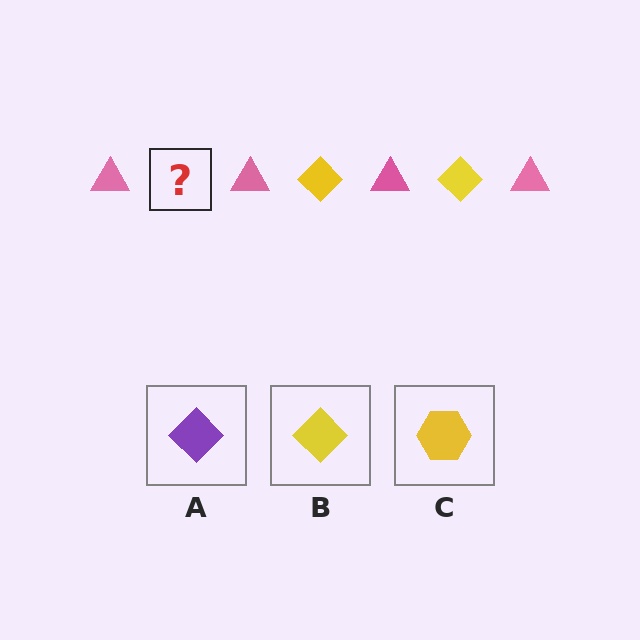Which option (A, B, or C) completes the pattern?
B.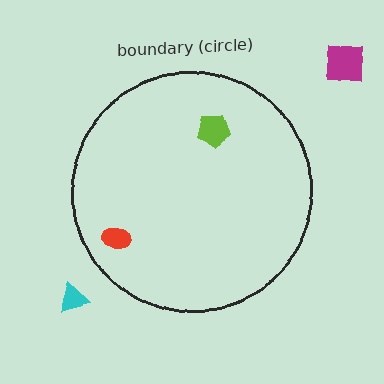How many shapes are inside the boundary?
2 inside, 2 outside.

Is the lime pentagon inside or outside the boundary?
Inside.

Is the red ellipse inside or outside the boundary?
Inside.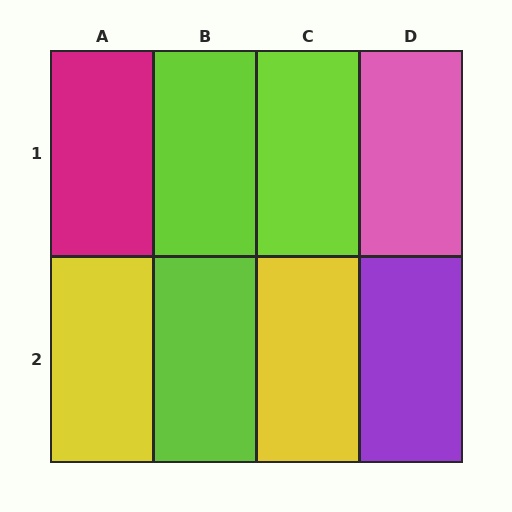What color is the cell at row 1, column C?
Lime.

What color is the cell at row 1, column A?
Magenta.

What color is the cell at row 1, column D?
Pink.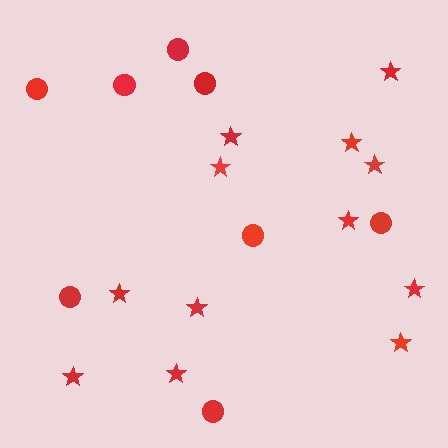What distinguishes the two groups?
There are 2 groups: one group of circles (8) and one group of stars (12).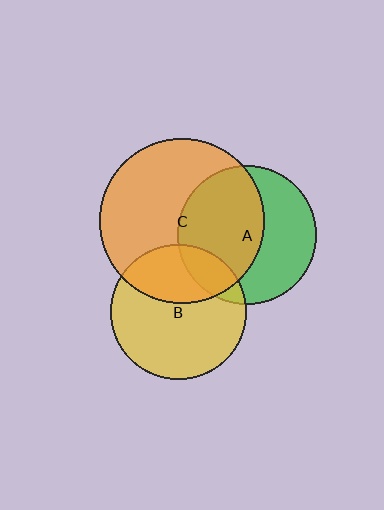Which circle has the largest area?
Circle C (orange).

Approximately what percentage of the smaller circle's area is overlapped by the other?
Approximately 35%.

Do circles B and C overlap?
Yes.